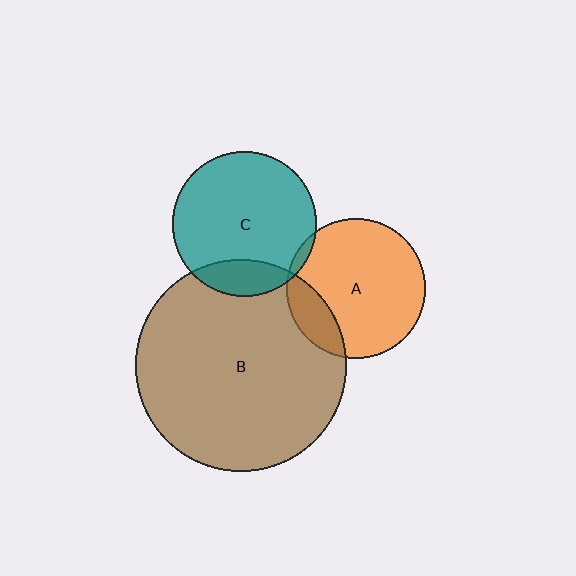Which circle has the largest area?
Circle B (brown).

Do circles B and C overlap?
Yes.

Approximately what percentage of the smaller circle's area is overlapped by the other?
Approximately 15%.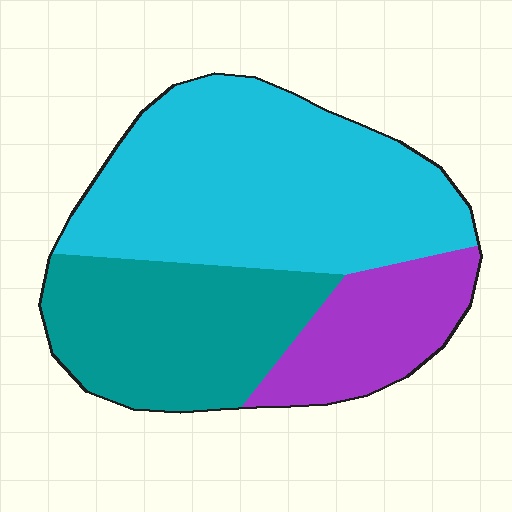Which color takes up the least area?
Purple, at roughly 20%.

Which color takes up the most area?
Cyan, at roughly 50%.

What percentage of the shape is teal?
Teal takes up between a sixth and a third of the shape.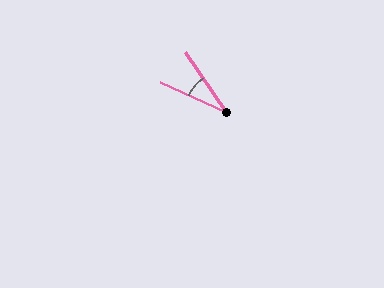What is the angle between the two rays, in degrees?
Approximately 31 degrees.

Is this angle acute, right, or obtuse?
It is acute.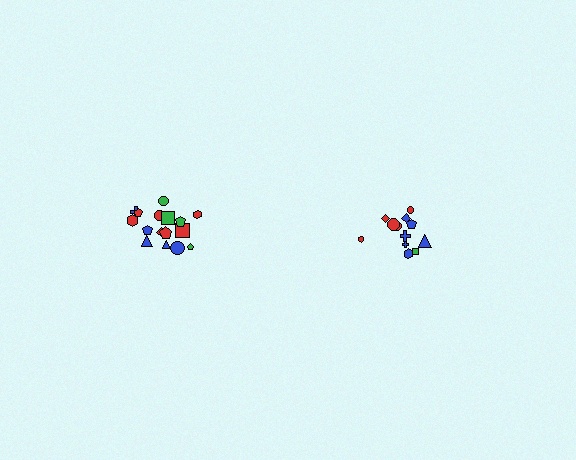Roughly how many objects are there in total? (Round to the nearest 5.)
Roughly 30 objects in total.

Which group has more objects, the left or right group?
The left group.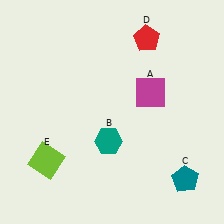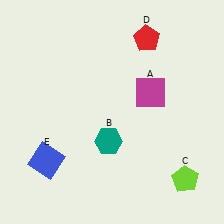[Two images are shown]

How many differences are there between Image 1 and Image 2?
There are 2 differences between the two images.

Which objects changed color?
C changed from teal to lime. E changed from lime to blue.